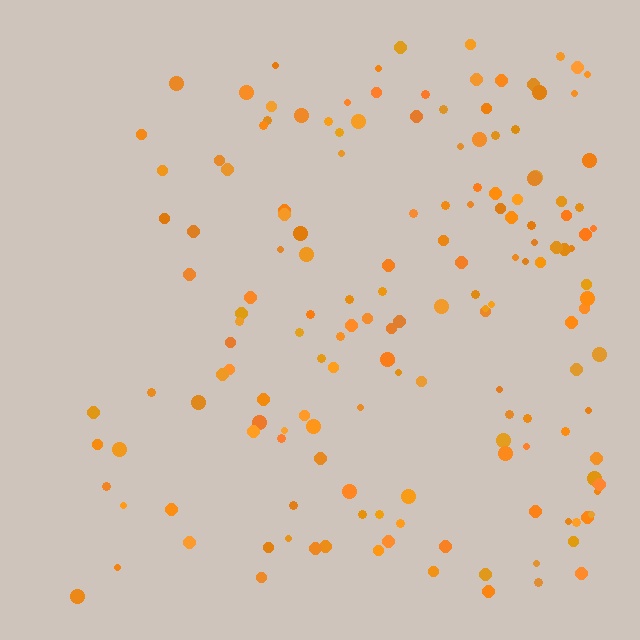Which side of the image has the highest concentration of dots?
The right.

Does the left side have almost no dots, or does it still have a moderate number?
Still a moderate number, just noticeably fewer than the right.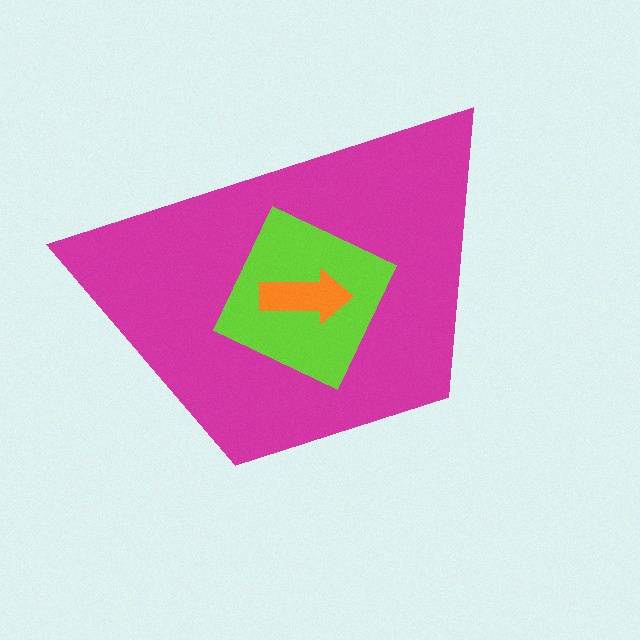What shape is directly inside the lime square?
The orange arrow.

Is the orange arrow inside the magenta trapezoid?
Yes.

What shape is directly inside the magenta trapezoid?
The lime square.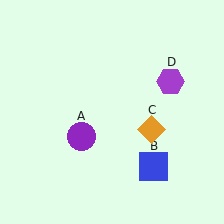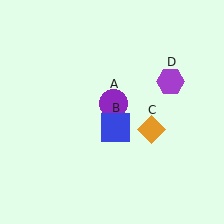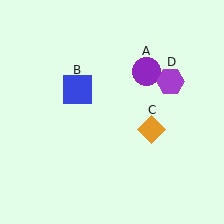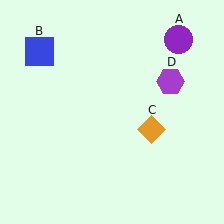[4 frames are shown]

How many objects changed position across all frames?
2 objects changed position: purple circle (object A), blue square (object B).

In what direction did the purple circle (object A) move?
The purple circle (object A) moved up and to the right.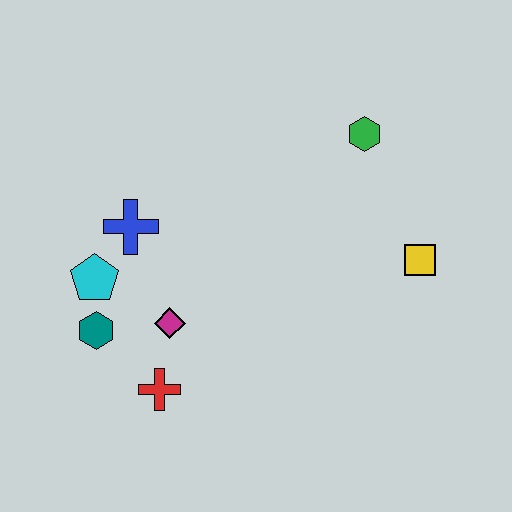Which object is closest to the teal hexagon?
The cyan pentagon is closest to the teal hexagon.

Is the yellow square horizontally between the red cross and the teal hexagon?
No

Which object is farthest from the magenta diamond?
The green hexagon is farthest from the magenta diamond.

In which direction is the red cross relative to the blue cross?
The red cross is below the blue cross.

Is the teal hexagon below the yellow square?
Yes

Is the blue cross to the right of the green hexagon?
No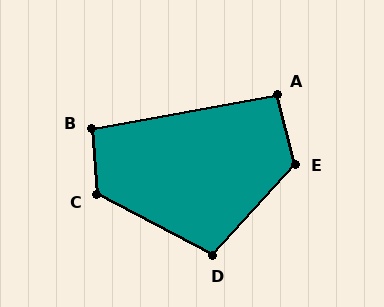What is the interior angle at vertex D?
Approximately 105 degrees (obtuse).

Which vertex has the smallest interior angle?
A, at approximately 94 degrees.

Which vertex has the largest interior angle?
E, at approximately 123 degrees.